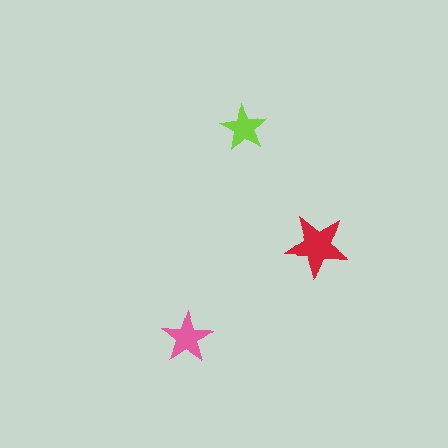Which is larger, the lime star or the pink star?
The pink one.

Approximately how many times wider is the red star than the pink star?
About 1.5 times wider.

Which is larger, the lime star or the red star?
The red one.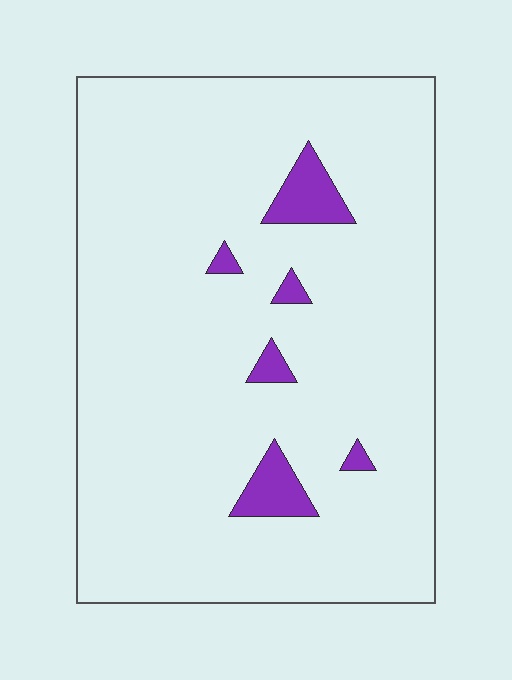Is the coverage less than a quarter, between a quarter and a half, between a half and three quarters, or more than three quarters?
Less than a quarter.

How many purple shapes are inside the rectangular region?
6.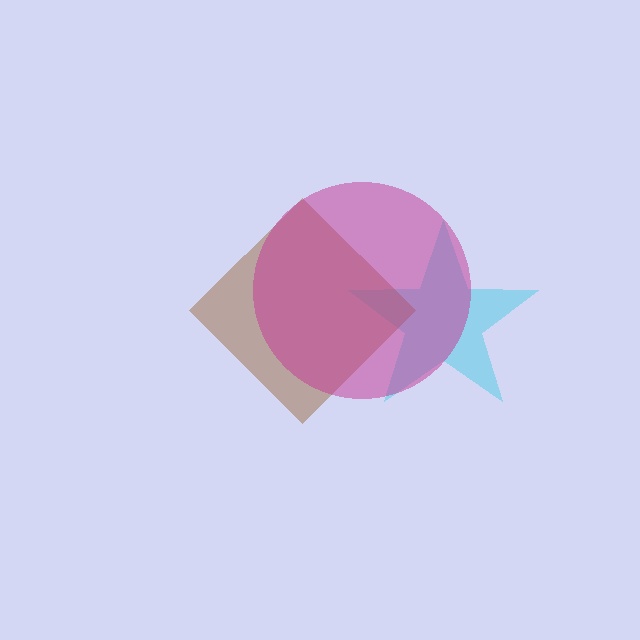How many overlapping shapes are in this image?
There are 3 overlapping shapes in the image.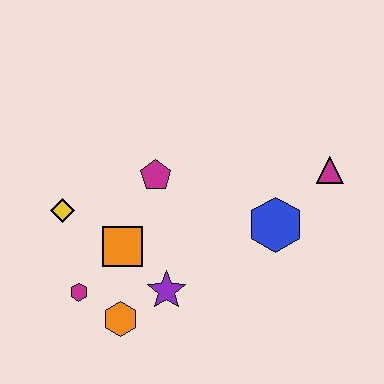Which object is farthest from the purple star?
The magenta triangle is farthest from the purple star.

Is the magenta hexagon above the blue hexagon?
No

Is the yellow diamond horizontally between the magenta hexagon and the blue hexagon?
No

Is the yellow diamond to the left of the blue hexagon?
Yes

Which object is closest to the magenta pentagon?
The orange square is closest to the magenta pentagon.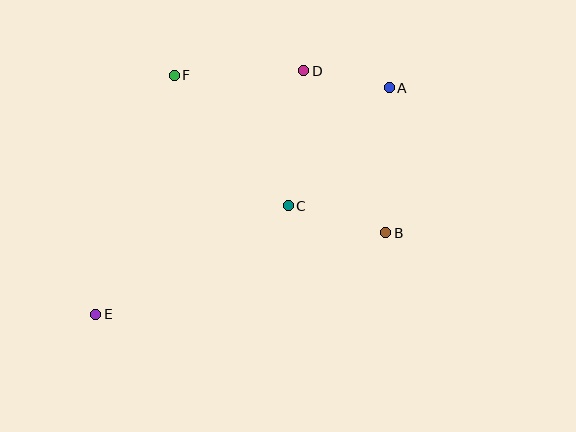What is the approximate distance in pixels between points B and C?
The distance between B and C is approximately 101 pixels.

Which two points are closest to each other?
Points A and D are closest to each other.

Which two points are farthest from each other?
Points A and E are farthest from each other.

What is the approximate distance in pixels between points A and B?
The distance between A and B is approximately 145 pixels.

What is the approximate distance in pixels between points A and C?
The distance between A and C is approximately 155 pixels.